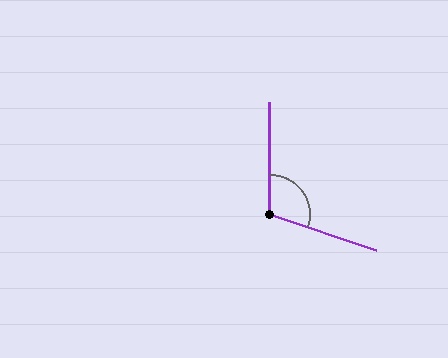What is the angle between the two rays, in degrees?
Approximately 109 degrees.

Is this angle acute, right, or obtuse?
It is obtuse.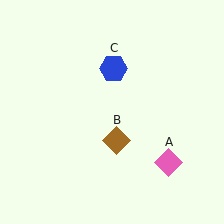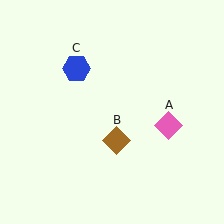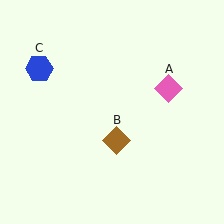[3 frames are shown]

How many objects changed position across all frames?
2 objects changed position: pink diamond (object A), blue hexagon (object C).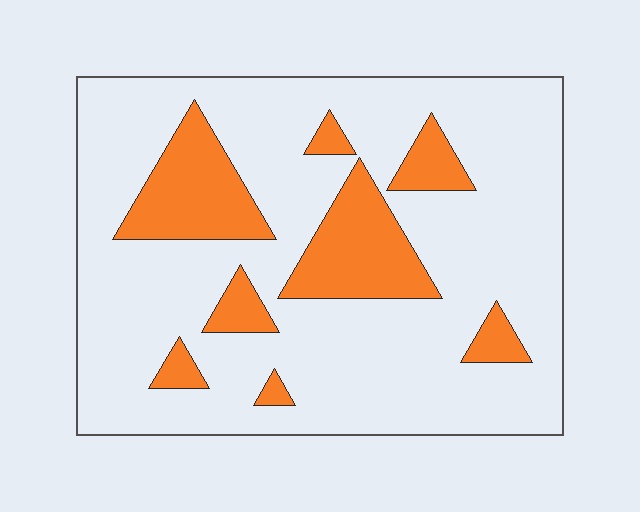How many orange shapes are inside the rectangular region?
8.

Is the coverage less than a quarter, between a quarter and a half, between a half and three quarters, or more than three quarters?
Less than a quarter.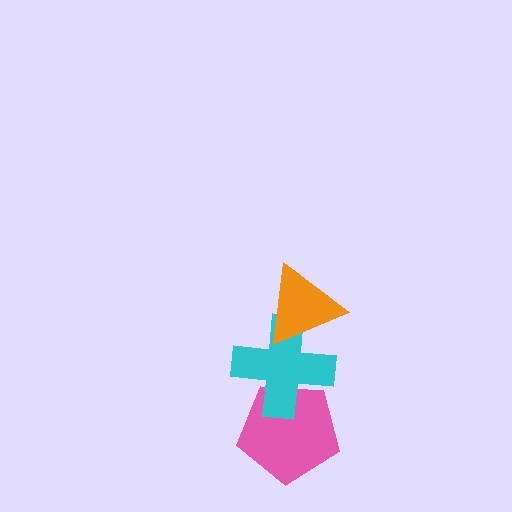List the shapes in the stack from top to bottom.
From top to bottom: the orange triangle, the cyan cross, the pink pentagon.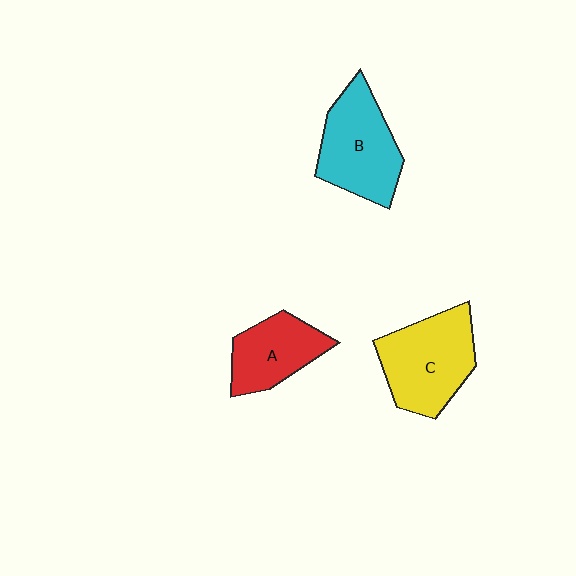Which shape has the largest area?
Shape C (yellow).